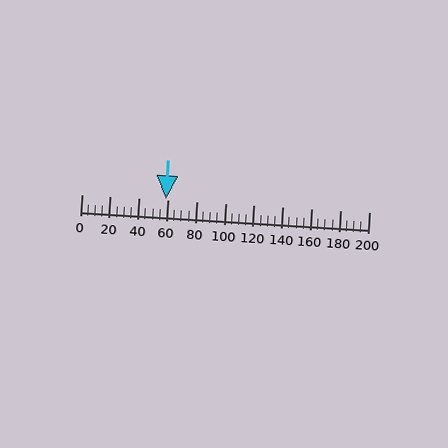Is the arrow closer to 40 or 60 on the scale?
The arrow is closer to 60.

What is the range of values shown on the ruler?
The ruler shows values from 0 to 200.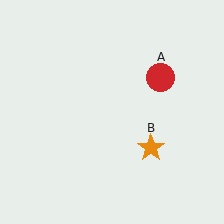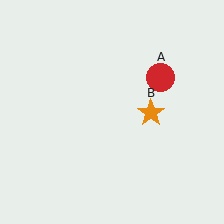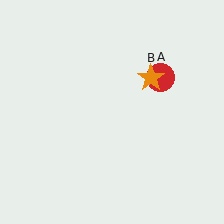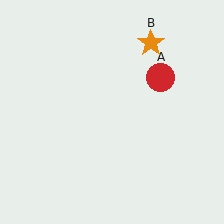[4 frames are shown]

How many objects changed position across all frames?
1 object changed position: orange star (object B).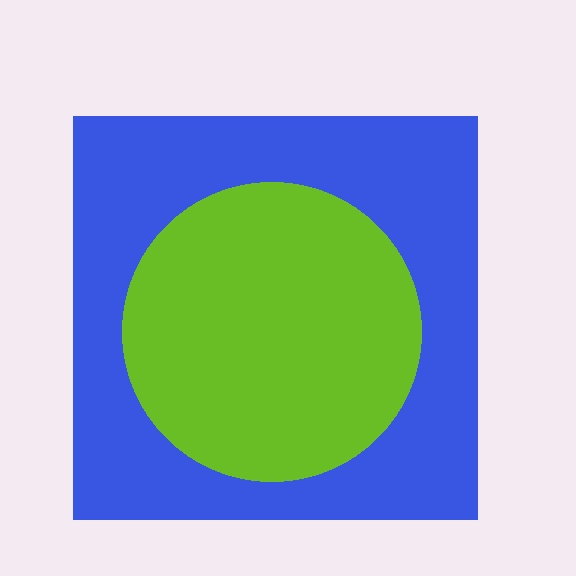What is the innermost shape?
The lime circle.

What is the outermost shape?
The blue square.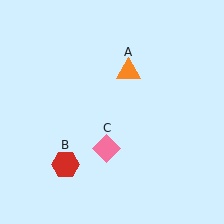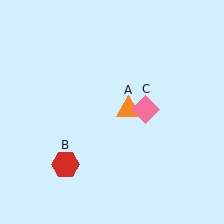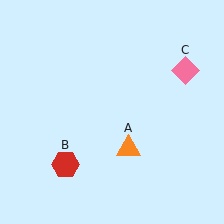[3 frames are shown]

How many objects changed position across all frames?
2 objects changed position: orange triangle (object A), pink diamond (object C).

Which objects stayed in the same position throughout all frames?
Red hexagon (object B) remained stationary.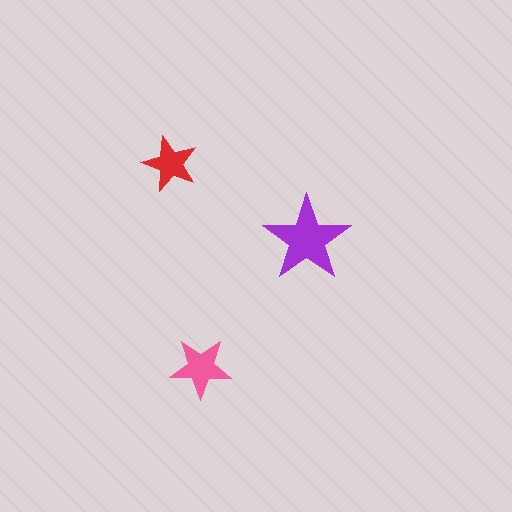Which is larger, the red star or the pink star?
The pink one.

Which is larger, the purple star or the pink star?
The purple one.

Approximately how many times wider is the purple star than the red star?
About 1.5 times wider.